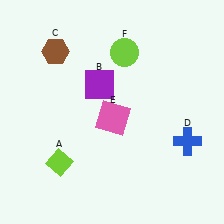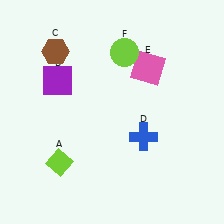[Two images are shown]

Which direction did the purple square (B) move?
The purple square (B) moved left.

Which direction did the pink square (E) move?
The pink square (E) moved up.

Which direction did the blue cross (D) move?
The blue cross (D) moved left.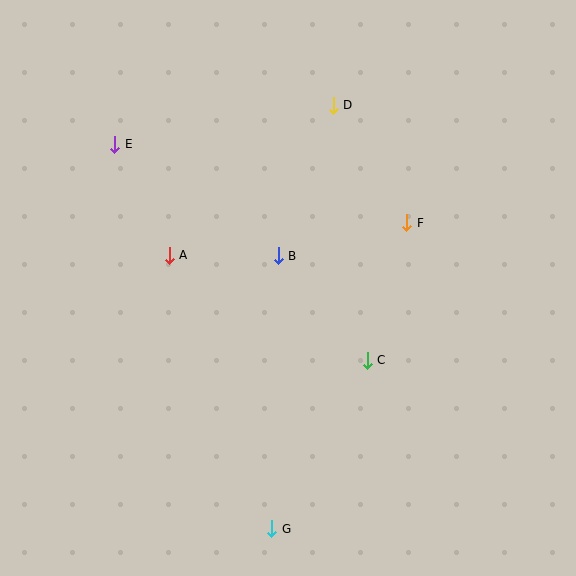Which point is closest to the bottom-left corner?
Point G is closest to the bottom-left corner.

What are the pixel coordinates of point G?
Point G is at (272, 529).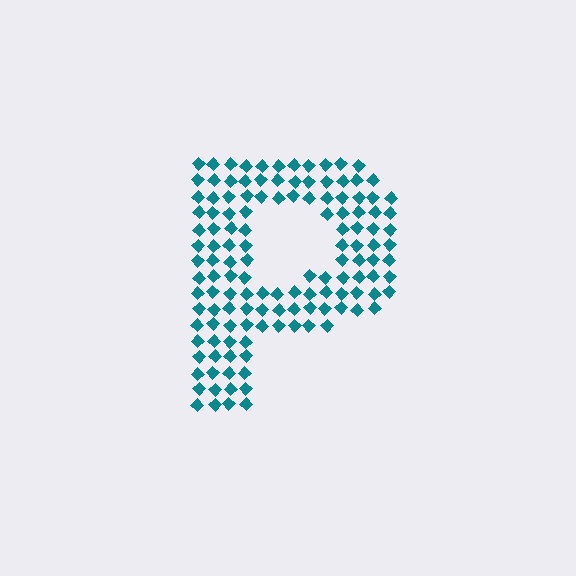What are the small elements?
The small elements are diamonds.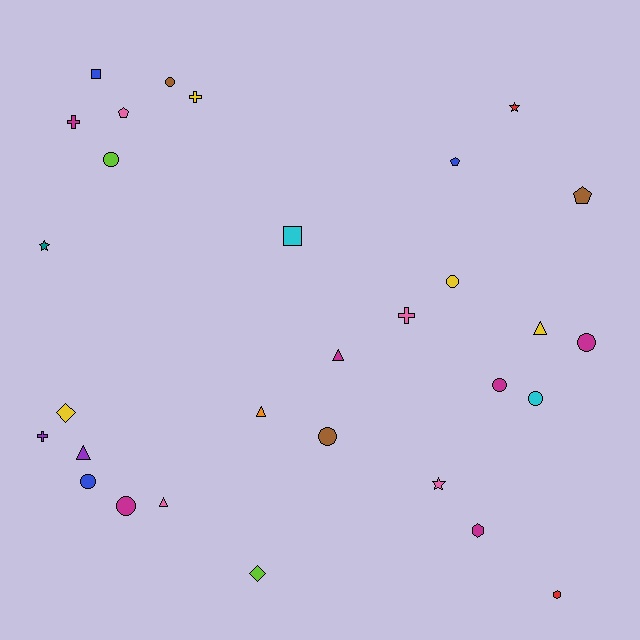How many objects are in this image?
There are 30 objects.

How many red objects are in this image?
There are 2 red objects.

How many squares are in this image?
There are 2 squares.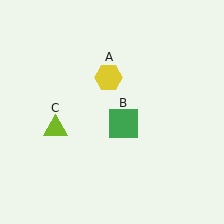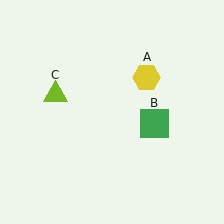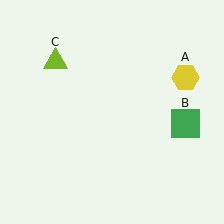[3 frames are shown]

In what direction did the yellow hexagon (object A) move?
The yellow hexagon (object A) moved right.